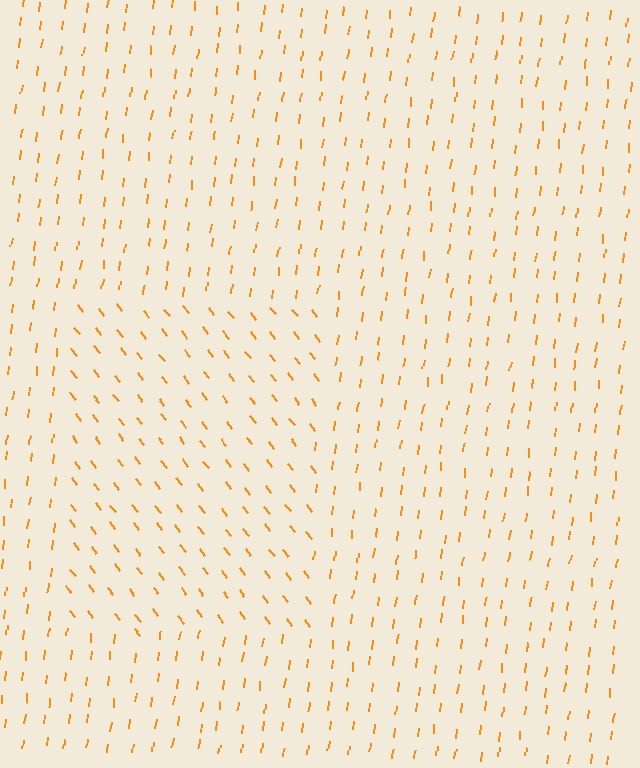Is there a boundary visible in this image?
Yes, there is a texture boundary formed by a change in line orientation.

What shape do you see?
I see a rectangle.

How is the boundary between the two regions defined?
The boundary is defined purely by a change in line orientation (approximately 45 degrees difference). All lines are the same color and thickness.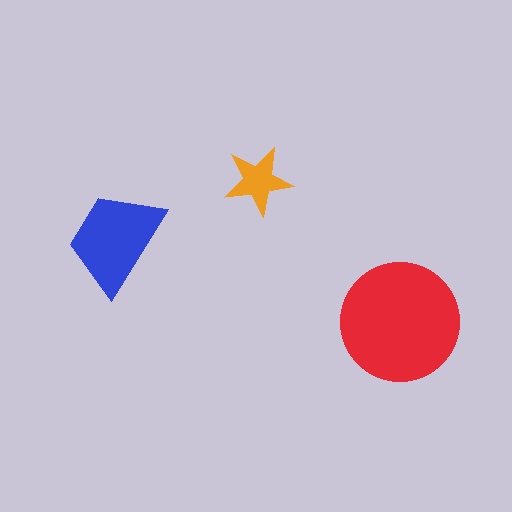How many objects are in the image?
There are 3 objects in the image.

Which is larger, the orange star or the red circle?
The red circle.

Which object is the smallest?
The orange star.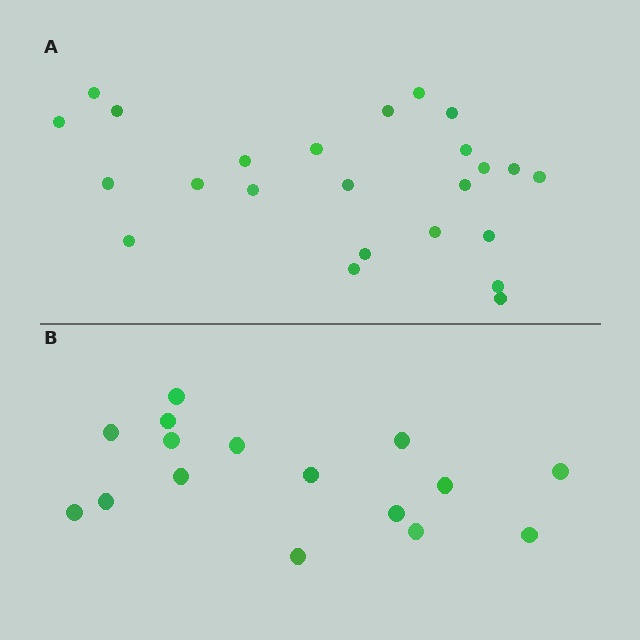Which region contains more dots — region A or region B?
Region A (the top region) has more dots.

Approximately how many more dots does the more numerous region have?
Region A has roughly 8 or so more dots than region B.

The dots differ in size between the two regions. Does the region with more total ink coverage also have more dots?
No. Region B has more total ink coverage because its dots are larger, but region A actually contains more individual dots. Total area can be misleading — the number of items is what matters here.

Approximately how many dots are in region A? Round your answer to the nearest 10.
About 20 dots. (The exact count is 24, which rounds to 20.)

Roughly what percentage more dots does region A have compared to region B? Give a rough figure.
About 50% more.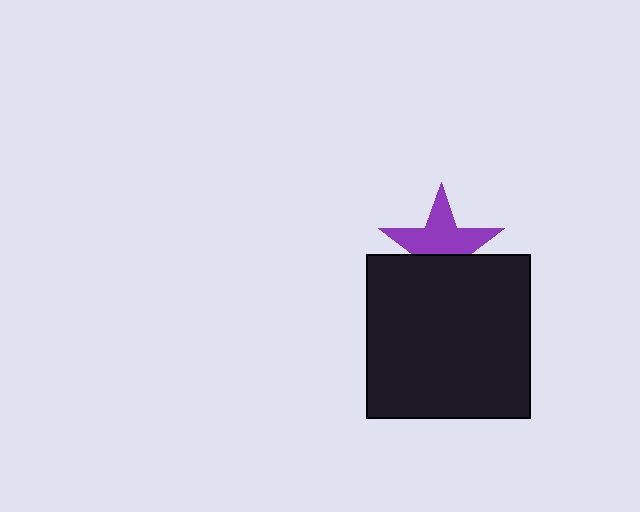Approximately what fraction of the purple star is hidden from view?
Roughly 40% of the purple star is hidden behind the black square.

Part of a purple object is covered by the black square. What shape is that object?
It is a star.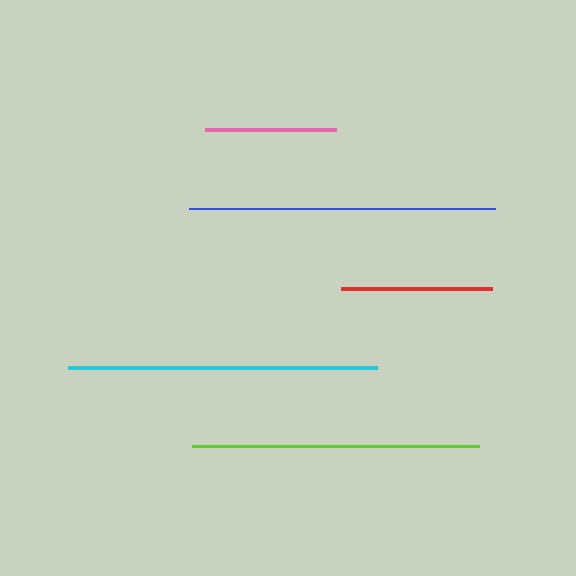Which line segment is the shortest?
The pink line is the shortest at approximately 130 pixels.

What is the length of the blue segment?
The blue segment is approximately 306 pixels long.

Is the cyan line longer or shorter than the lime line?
The cyan line is longer than the lime line.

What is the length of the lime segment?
The lime segment is approximately 286 pixels long.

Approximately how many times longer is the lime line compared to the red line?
The lime line is approximately 1.9 times the length of the red line.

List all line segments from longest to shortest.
From longest to shortest: cyan, blue, lime, red, pink.